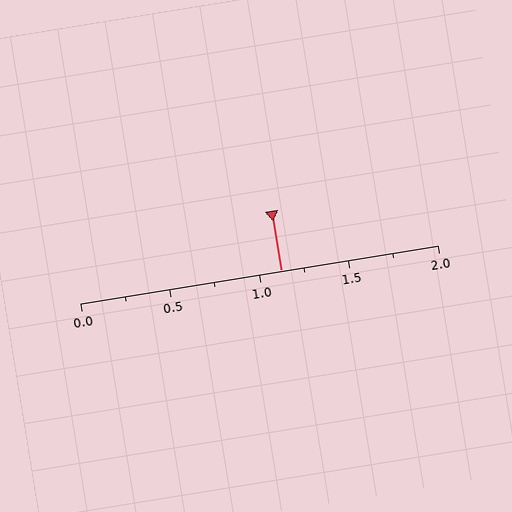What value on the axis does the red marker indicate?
The marker indicates approximately 1.12.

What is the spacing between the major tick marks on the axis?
The major ticks are spaced 0.5 apart.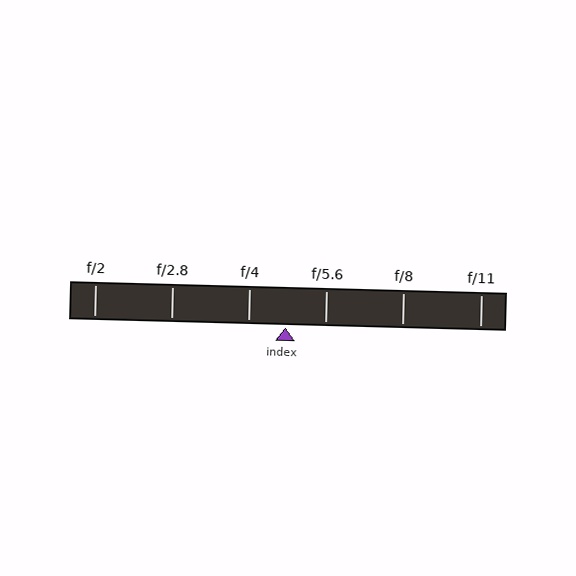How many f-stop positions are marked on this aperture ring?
There are 6 f-stop positions marked.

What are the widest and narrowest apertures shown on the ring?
The widest aperture shown is f/2 and the narrowest is f/11.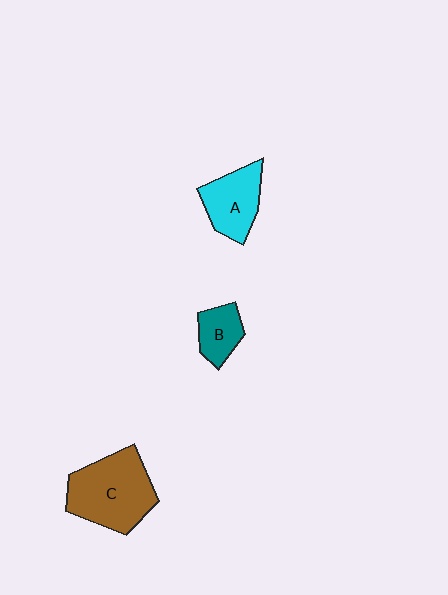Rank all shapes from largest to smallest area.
From largest to smallest: C (brown), A (cyan), B (teal).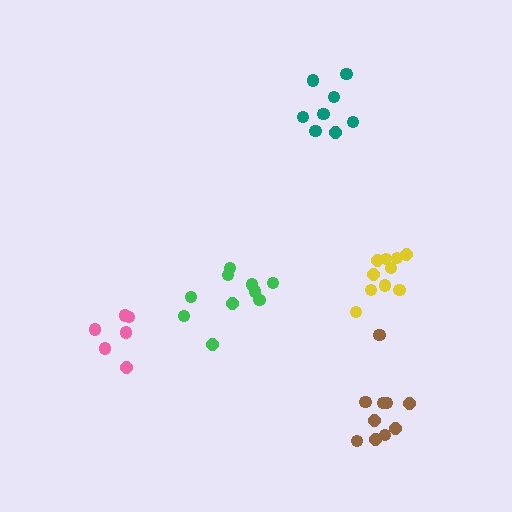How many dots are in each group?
Group 1: 10 dots, Group 2: 10 dots, Group 3: 8 dots, Group 4: 6 dots, Group 5: 10 dots (44 total).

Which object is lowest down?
The brown cluster is bottommost.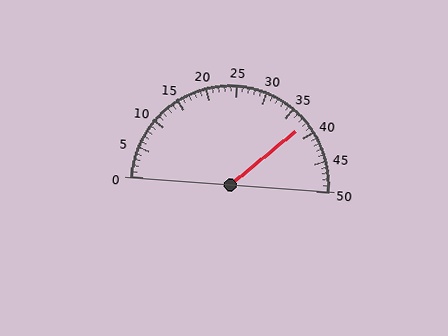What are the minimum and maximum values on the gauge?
The gauge ranges from 0 to 50.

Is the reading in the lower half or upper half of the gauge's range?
The reading is in the upper half of the range (0 to 50).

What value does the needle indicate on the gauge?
The needle indicates approximately 38.